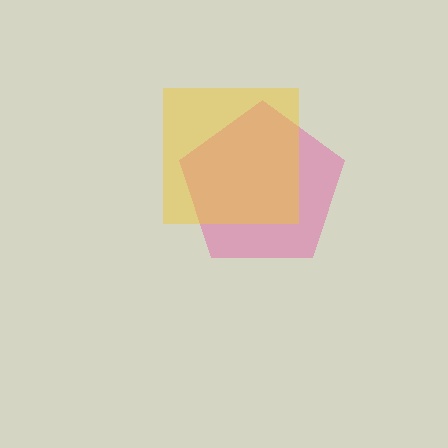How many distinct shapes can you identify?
There are 2 distinct shapes: a pink pentagon, a yellow square.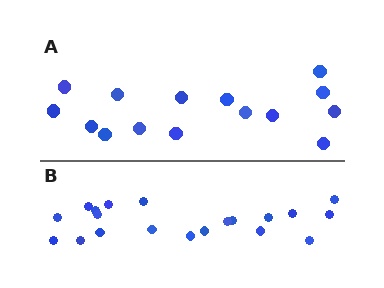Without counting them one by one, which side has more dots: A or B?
Region B (the bottom region) has more dots.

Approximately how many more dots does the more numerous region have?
Region B has about 5 more dots than region A.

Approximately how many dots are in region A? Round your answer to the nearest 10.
About 20 dots. (The exact count is 15, which rounds to 20.)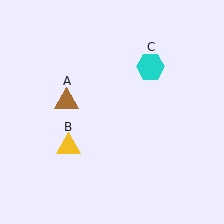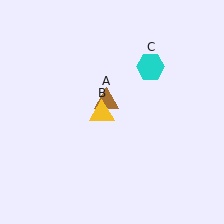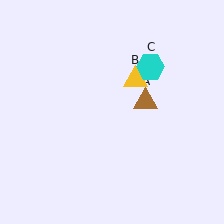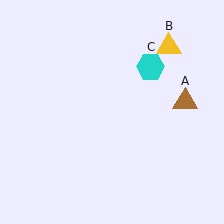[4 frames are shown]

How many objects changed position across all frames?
2 objects changed position: brown triangle (object A), yellow triangle (object B).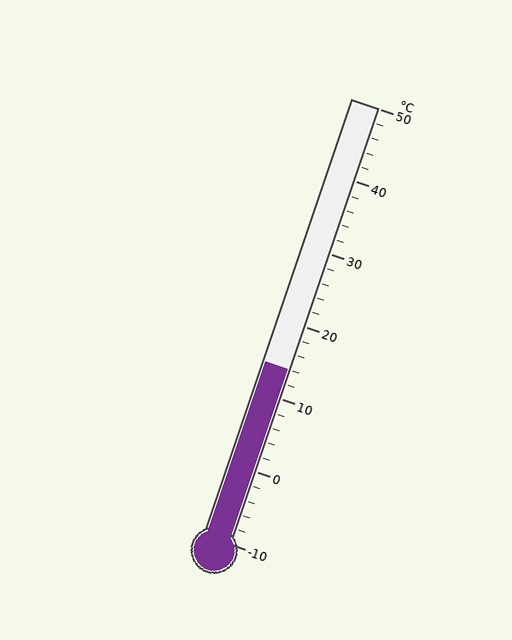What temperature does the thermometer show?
The thermometer shows approximately 14°C.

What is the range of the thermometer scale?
The thermometer scale ranges from -10°C to 50°C.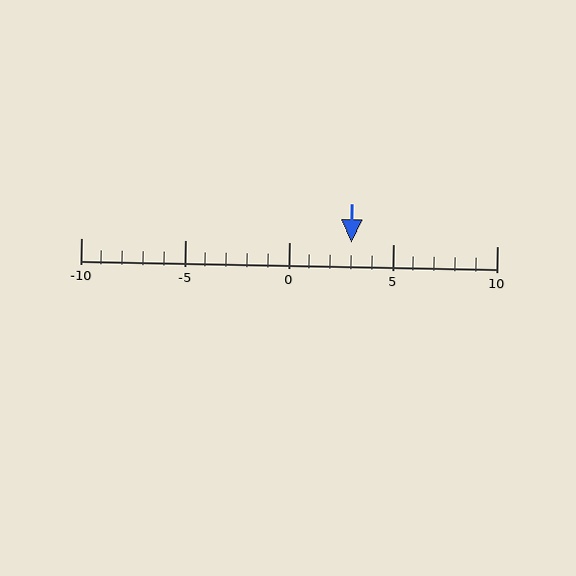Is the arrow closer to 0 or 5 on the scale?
The arrow is closer to 5.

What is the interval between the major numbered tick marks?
The major tick marks are spaced 5 units apart.